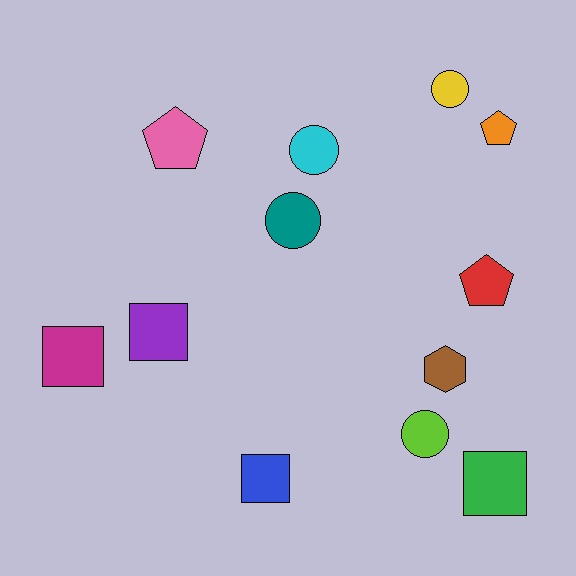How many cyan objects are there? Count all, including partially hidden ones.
There is 1 cyan object.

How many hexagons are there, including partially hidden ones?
There is 1 hexagon.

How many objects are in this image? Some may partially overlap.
There are 12 objects.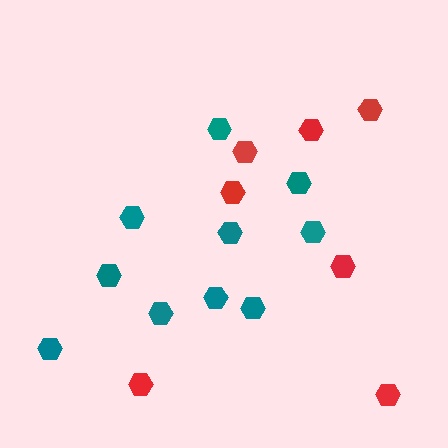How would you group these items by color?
There are 2 groups: one group of teal hexagons (10) and one group of red hexagons (7).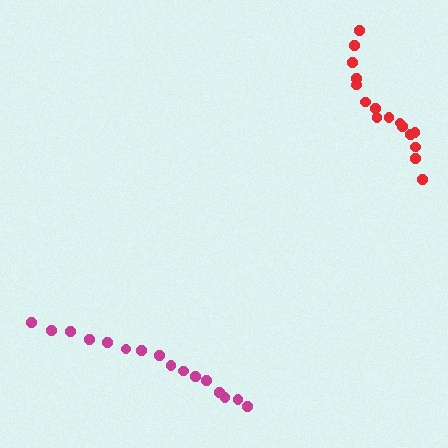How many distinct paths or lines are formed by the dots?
There are 2 distinct paths.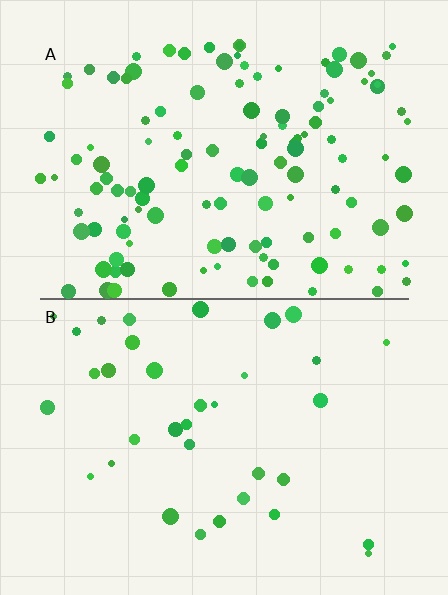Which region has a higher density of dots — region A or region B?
A (the top).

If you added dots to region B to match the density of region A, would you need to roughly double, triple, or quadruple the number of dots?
Approximately triple.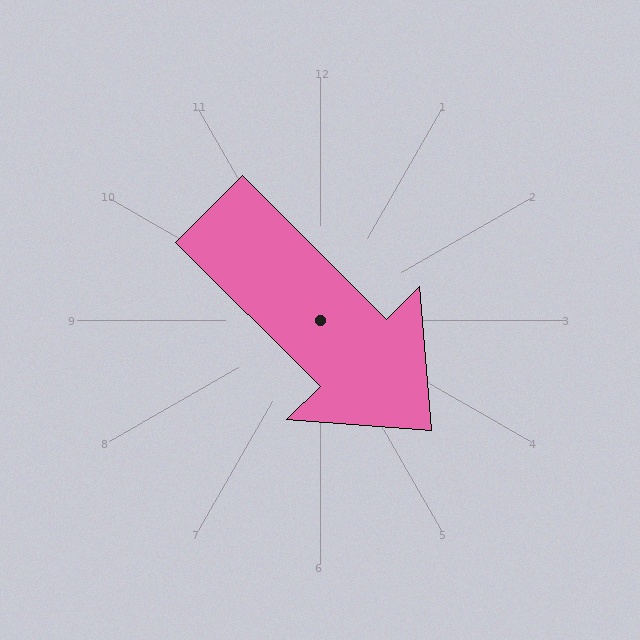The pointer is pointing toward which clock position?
Roughly 4 o'clock.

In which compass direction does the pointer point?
Southeast.